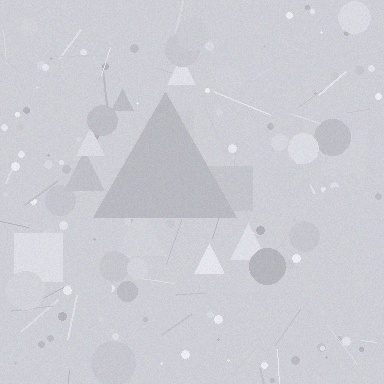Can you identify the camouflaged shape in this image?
The camouflaged shape is a triangle.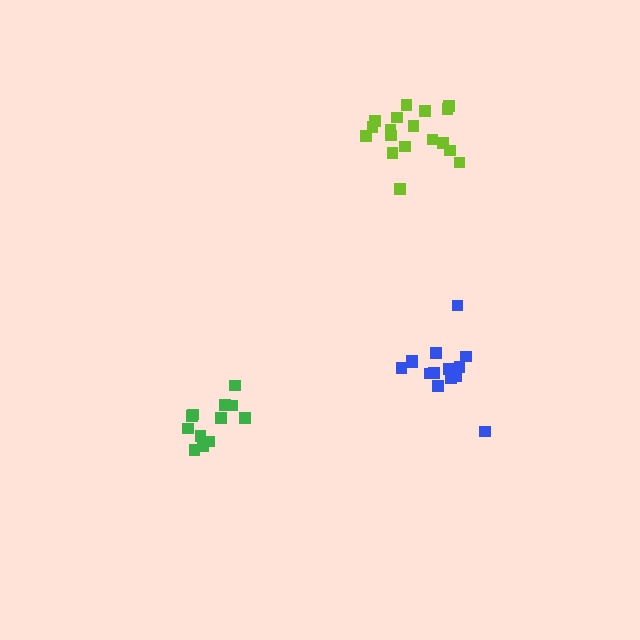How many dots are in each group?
Group 1: 14 dots, Group 2: 12 dots, Group 3: 18 dots (44 total).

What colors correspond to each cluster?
The clusters are colored: blue, green, lime.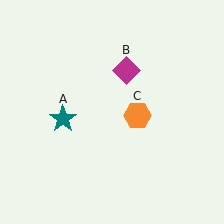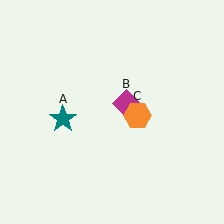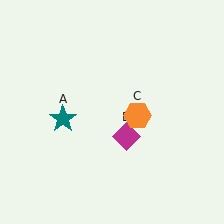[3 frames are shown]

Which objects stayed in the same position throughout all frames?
Teal star (object A) and orange hexagon (object C) remained stationary.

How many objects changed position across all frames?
1 object changed position: magenta diamond (object B).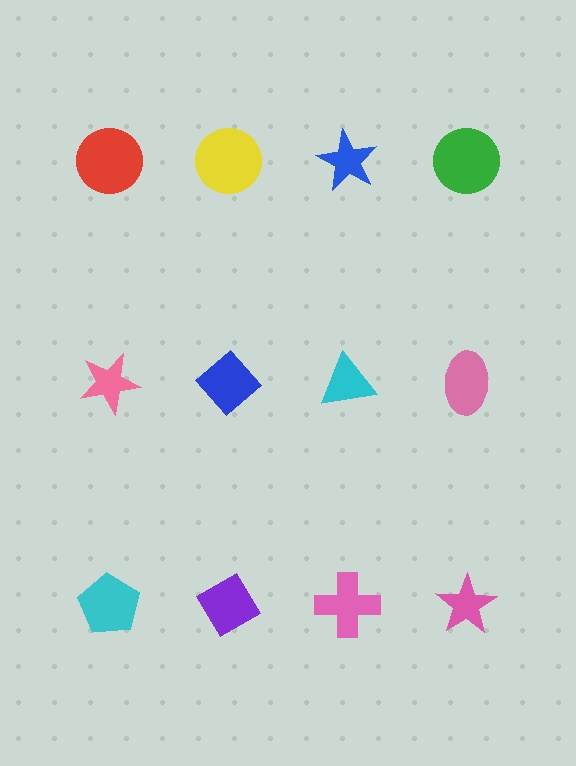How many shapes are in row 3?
4 shapes.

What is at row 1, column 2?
A yellow circle.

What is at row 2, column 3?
A cyan triangle.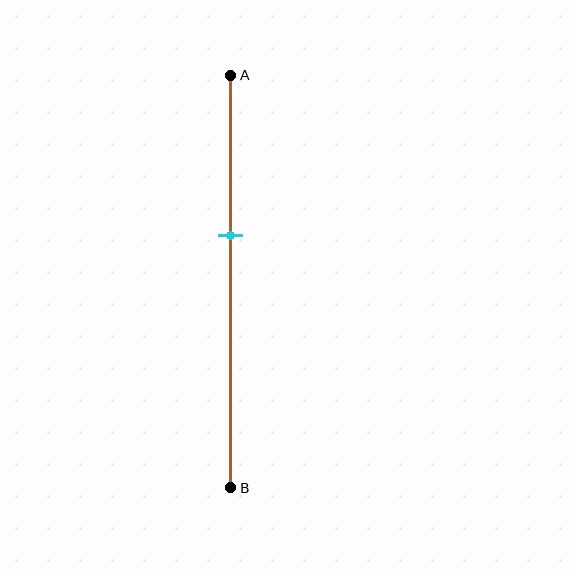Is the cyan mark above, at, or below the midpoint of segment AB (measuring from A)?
The cyan mark is above the midpoint of segment AB.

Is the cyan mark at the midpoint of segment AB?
No, the mark is at about 40% from A, not at the 50% midpoint.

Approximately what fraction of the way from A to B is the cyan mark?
The cyan mark is approximately 40% of the way from A to B.